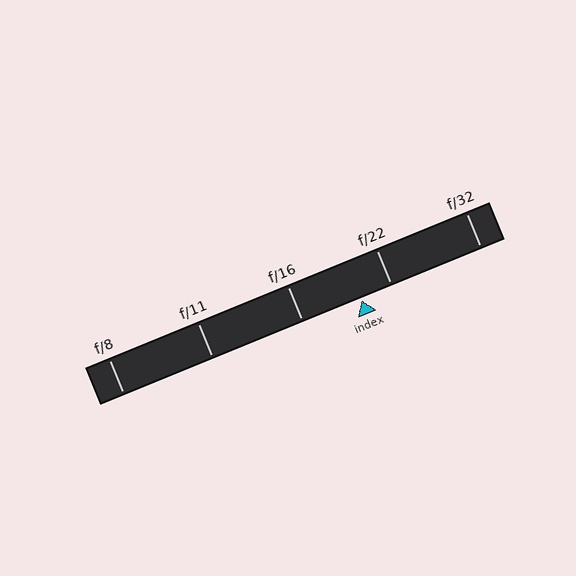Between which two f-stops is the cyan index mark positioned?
The index mark is between f/16 and f/22.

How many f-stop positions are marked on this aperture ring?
There are 5 f-stop positions marked.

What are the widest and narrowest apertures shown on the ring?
The widest aperture shown is f/8 and the narrowest is f/32.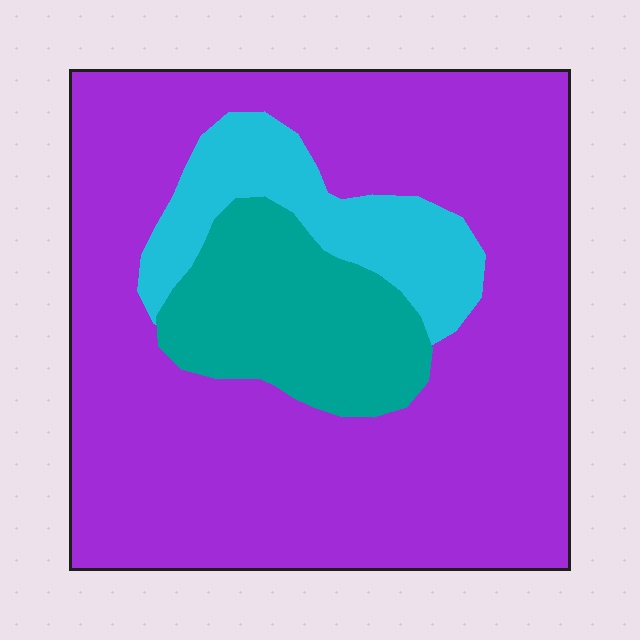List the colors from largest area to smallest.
From largest to smallest: purple, teal, cyan.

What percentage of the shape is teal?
Teal takes up about one sixth (1/6) of the shape.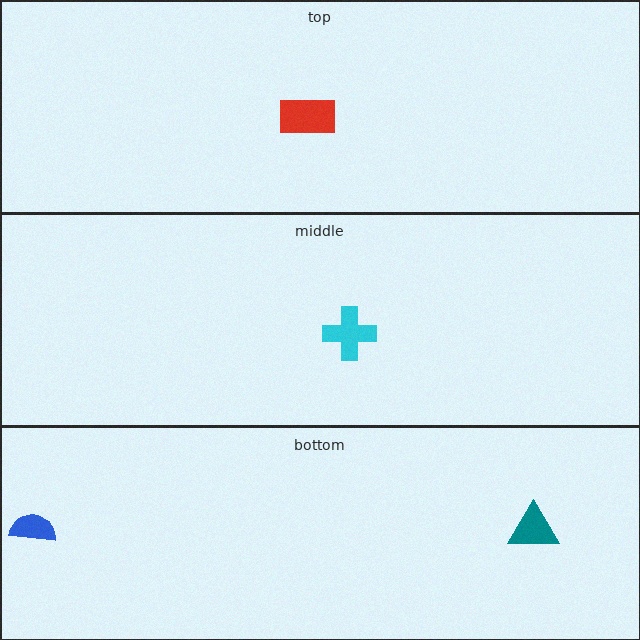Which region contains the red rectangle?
The top region.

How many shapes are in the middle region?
1.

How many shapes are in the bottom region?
2.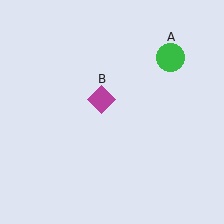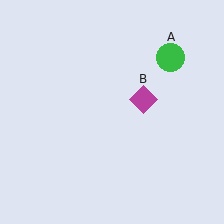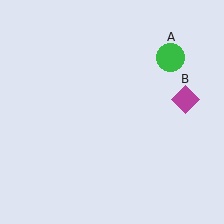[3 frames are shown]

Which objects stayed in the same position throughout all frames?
Green circle (object A) remained stationary.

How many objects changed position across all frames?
1 object changed position: magenta diamond (object B).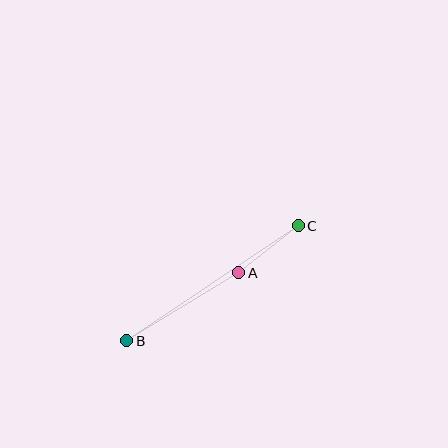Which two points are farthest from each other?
Points B and C are farthest from each other.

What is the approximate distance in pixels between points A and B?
The distance between A and B is approximately 131 pixels.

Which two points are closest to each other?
Points A and C are closest to each other.